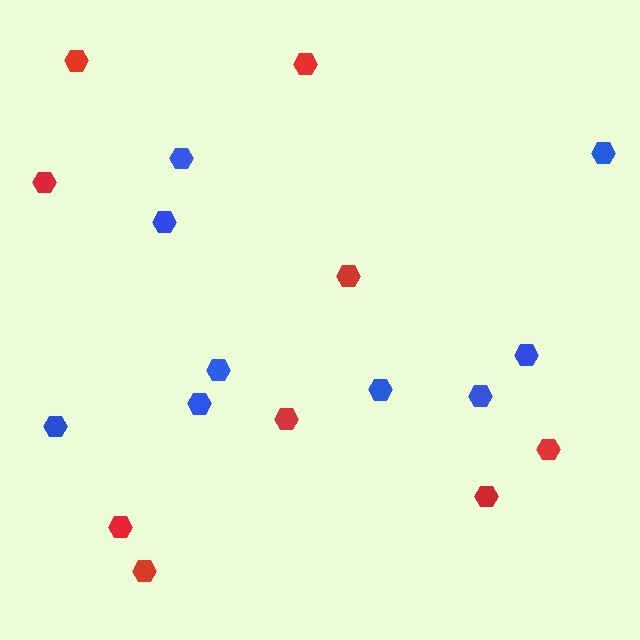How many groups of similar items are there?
There are 2 groups: one group of blue hexagons (9) and one group of red hexagons (9).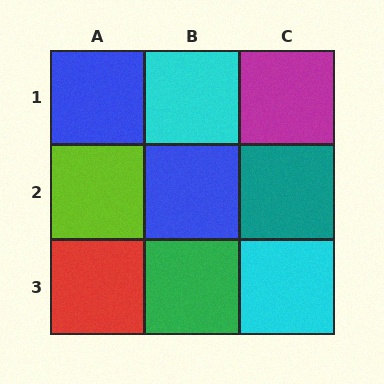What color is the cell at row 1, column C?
Magenta.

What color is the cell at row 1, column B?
Cyan.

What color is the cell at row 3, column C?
Cyan.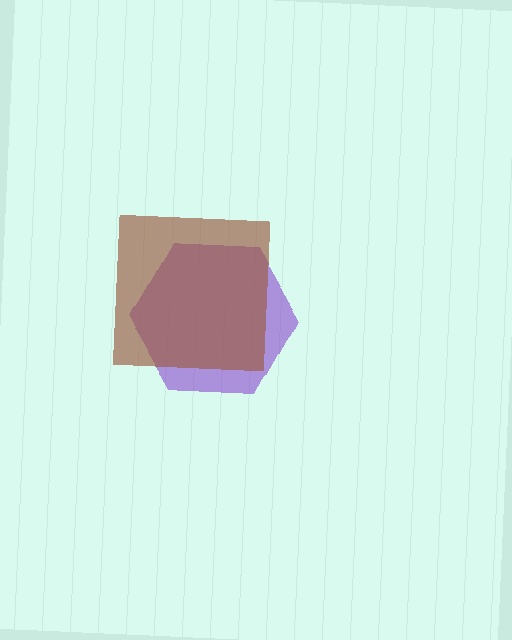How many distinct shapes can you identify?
There are 2 distinct shapes: a purple hexagon, a brown square.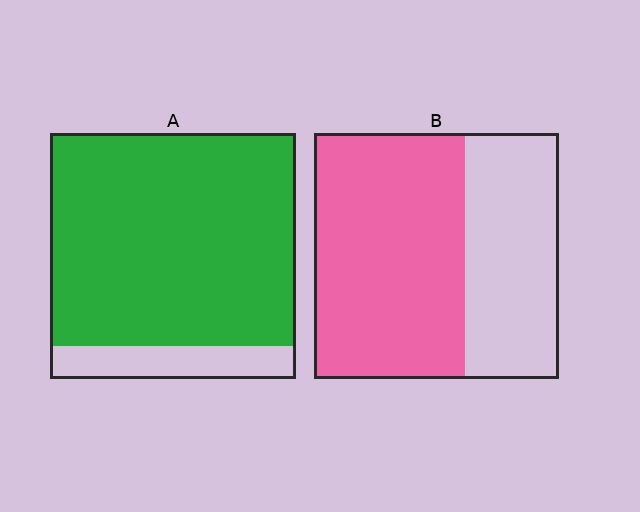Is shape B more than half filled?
Yes.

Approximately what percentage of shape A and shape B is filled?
A is approximately 85% and B is approximately 60%.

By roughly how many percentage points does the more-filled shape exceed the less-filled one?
By roughly 25 percentage points (A over B).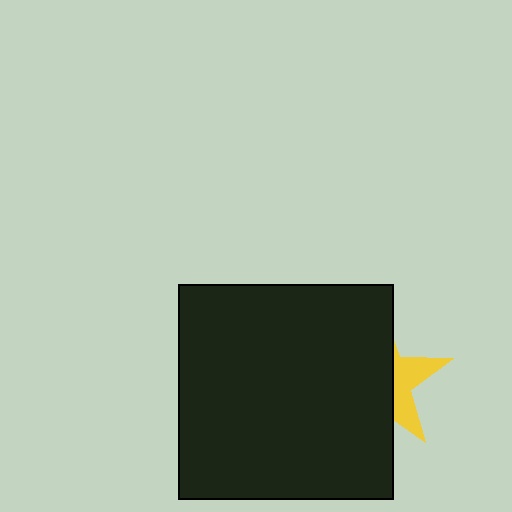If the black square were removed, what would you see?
You would see the complete yellow star.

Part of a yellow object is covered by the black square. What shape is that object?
It is a star.